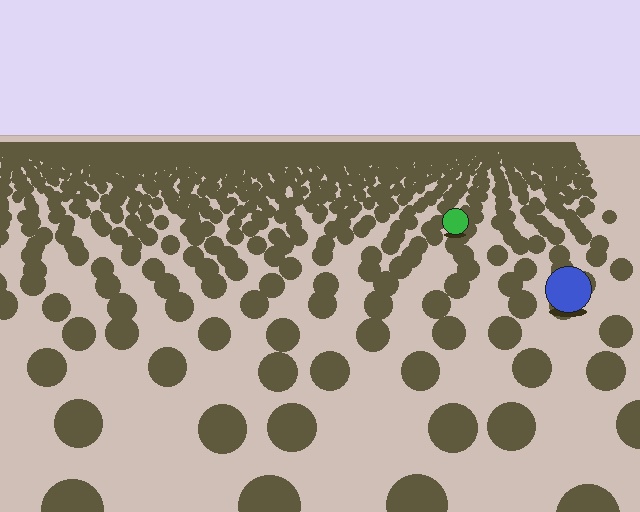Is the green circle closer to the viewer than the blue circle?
No. The blue circle is closer — you can tell from the texture gradient: the ground texture is coarser near it.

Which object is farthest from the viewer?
The green circle is farthest from the viewer. It appears smaller and the ground texture around it is denser.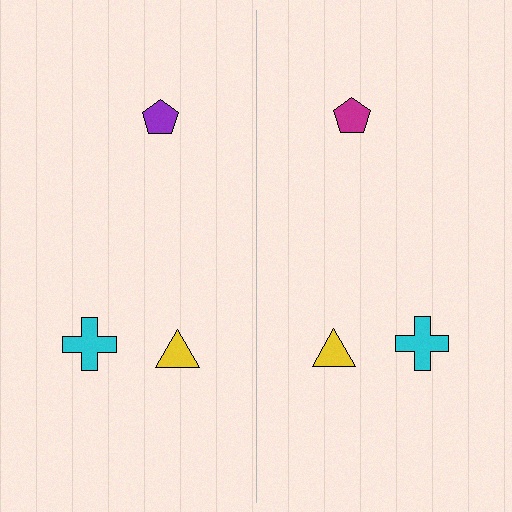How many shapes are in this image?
There are 6 shapes in this image.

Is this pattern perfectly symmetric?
No, the pattern is not perfectly symmetric. The magenta pentagon on the right side breaks the symmetry — its mirror counterpart is purple.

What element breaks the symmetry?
The magenta pentagon on the right side breaks the symmetry — its mirror counterpart is purple.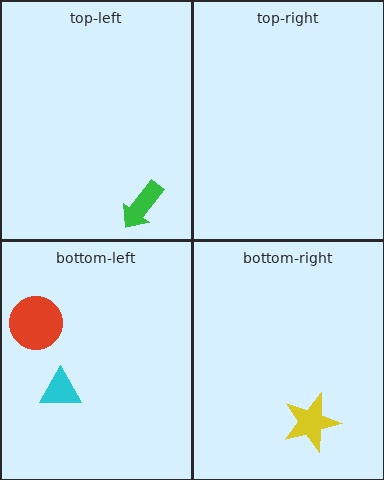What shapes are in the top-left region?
The green arrow.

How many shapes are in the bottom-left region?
2.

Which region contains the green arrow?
The top-left region.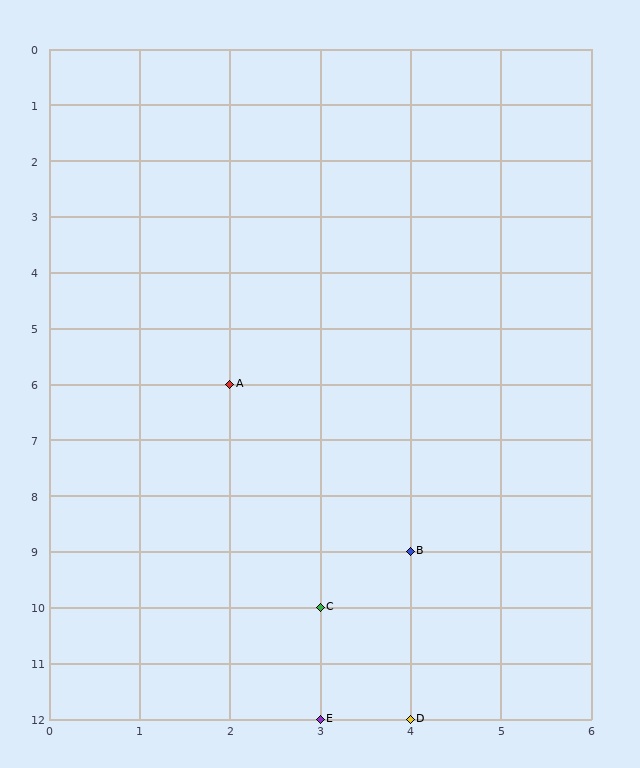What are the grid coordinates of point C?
Point C is at grid coordinates (3, 10).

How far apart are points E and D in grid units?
Points E and D are 1 column apart.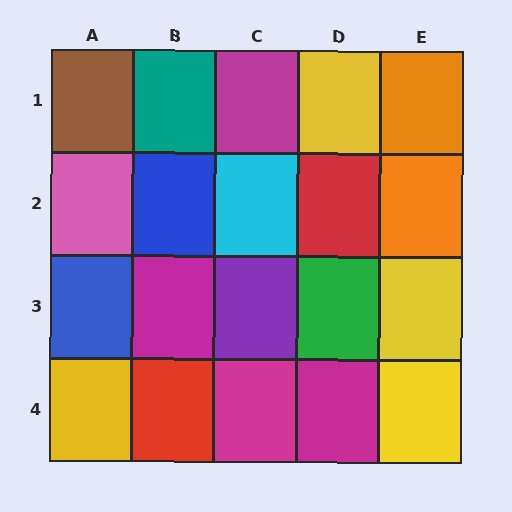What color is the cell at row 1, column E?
Orange.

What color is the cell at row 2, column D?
Red.